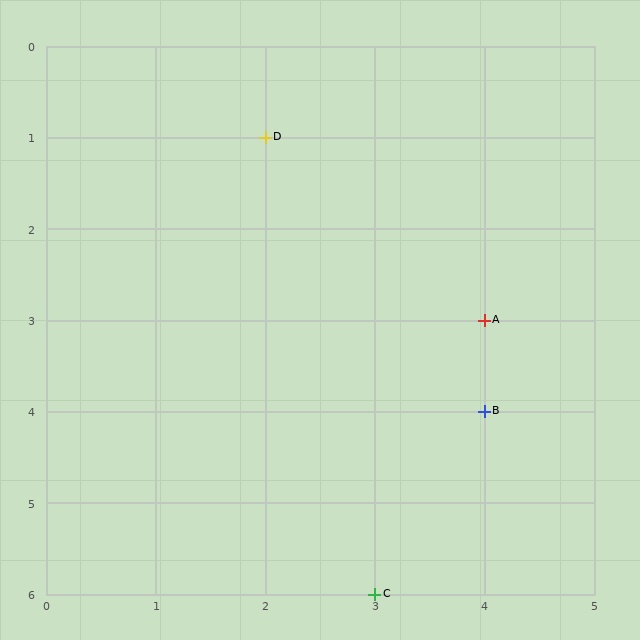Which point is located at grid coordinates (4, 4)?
Point B is at (4, 4).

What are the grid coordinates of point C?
Point C is at grid coordinates (3, 6).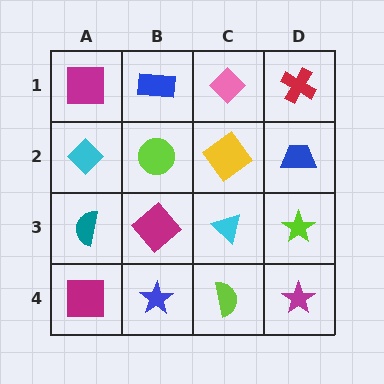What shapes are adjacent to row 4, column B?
A magenta diamond (row 3, column B), a magenta square (row 4, column A), a lime semicircle (row 4, column C).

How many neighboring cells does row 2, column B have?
4.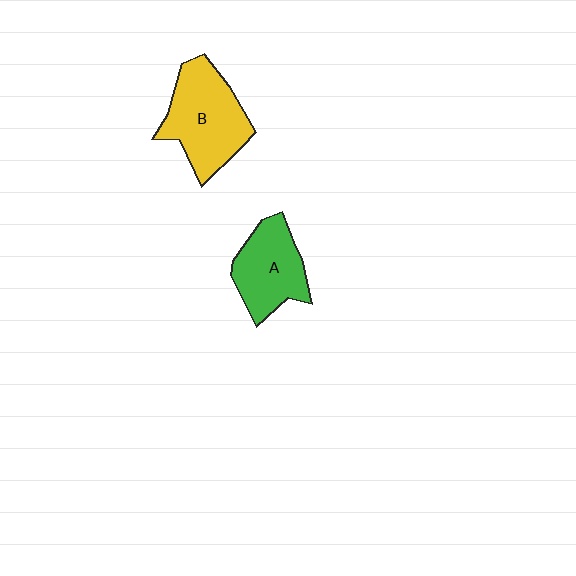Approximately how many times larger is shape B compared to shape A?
Approximately 1.3 times.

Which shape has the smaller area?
Shape A (green).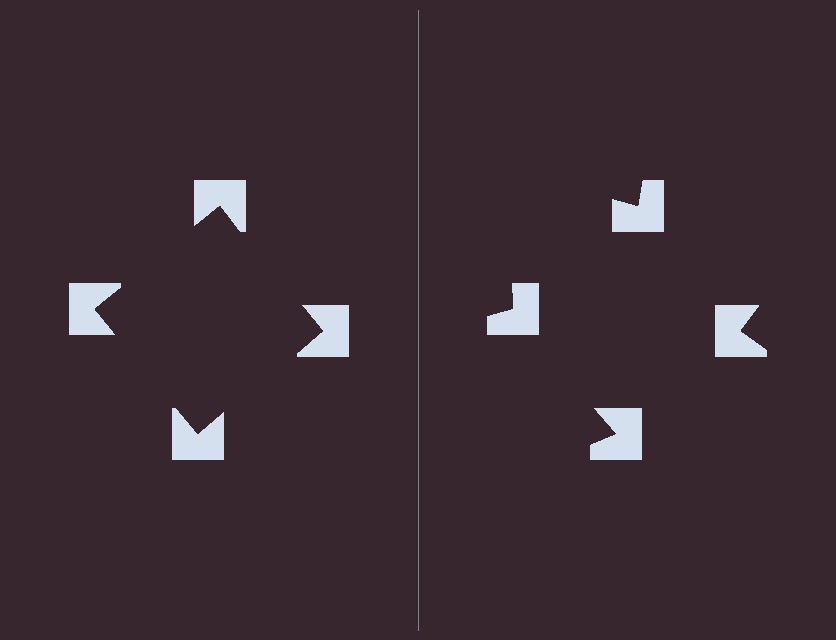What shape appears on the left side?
An illusory square.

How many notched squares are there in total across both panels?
8 — 4 on each side.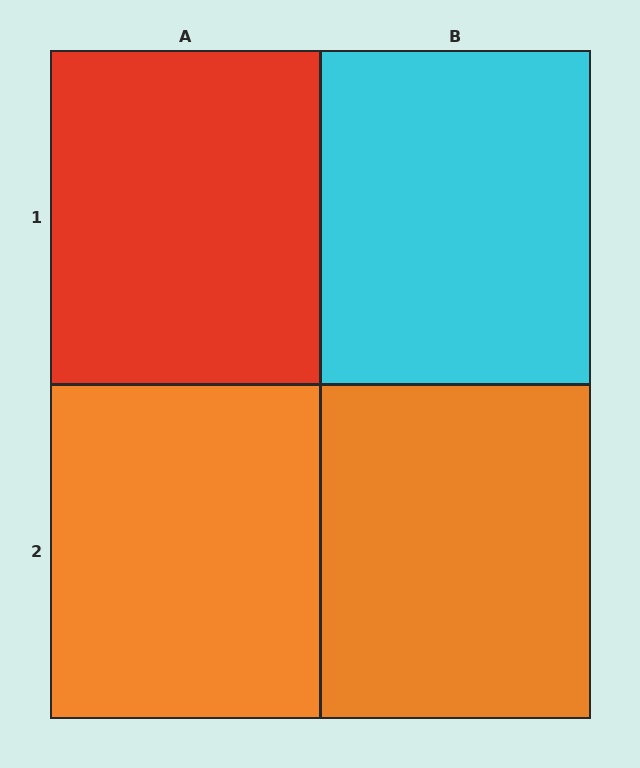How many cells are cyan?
1 cell is cyan.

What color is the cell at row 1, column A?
Red.